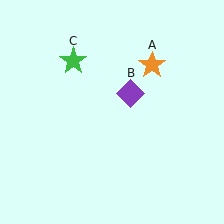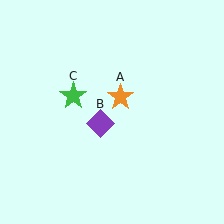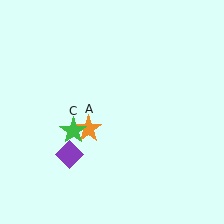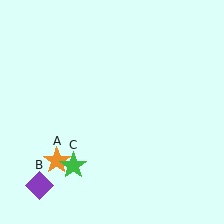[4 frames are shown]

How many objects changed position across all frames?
3 objects changed position: orange star (object A), purple diamond (object B), green star (object C).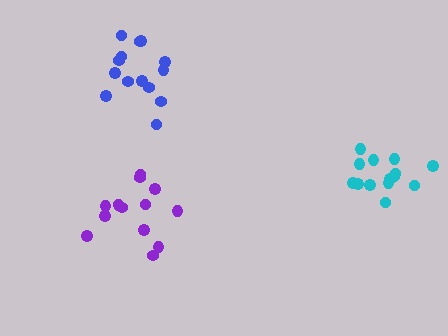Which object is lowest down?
The purple cluster is bottommost.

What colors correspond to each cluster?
The clusters are colored: cyan, blue, purple.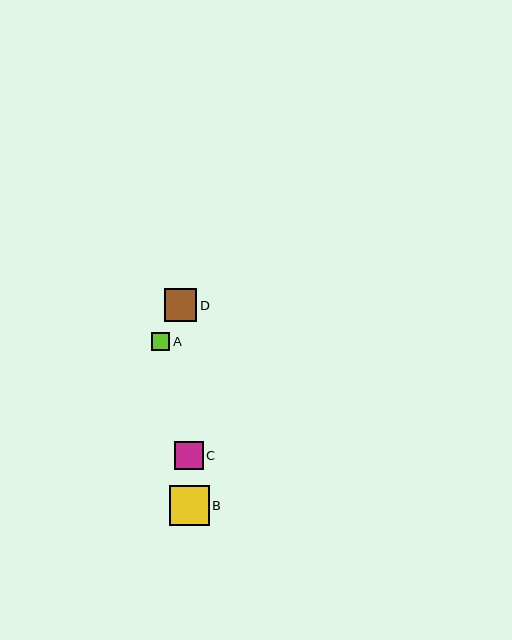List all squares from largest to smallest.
From largest to smallest: B, D, C, A.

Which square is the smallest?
Square A is the smallest with a size of approximately 18 pixels.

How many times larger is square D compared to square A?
Square D is approximately 1.8 times the size of square A.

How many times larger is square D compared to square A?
Square D is approximately 1.8 times the size of square A.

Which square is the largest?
Square B is the largest with a size of approximately 40 pixels.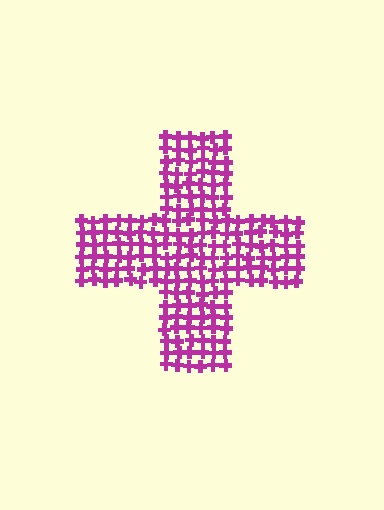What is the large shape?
The large shape is a cross.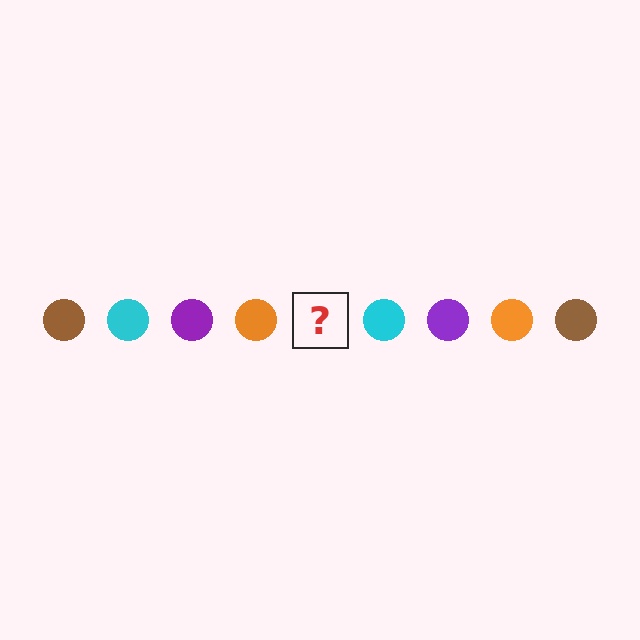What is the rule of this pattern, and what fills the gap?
The rule is that the pattern cycles through brown, cyan, purple, orange circles. The gap should be filled with a brown circle.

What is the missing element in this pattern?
The missing element is a brown circle.